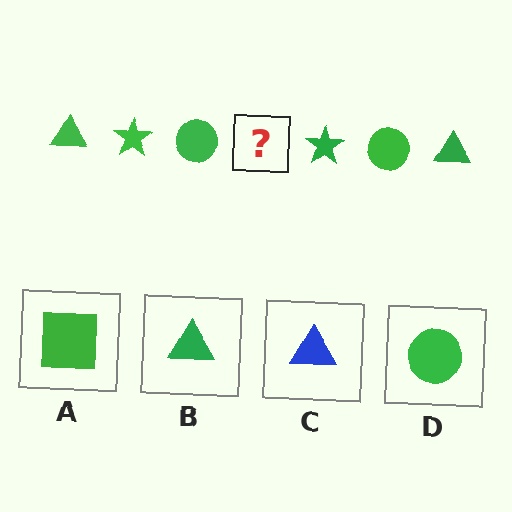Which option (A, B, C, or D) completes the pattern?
B.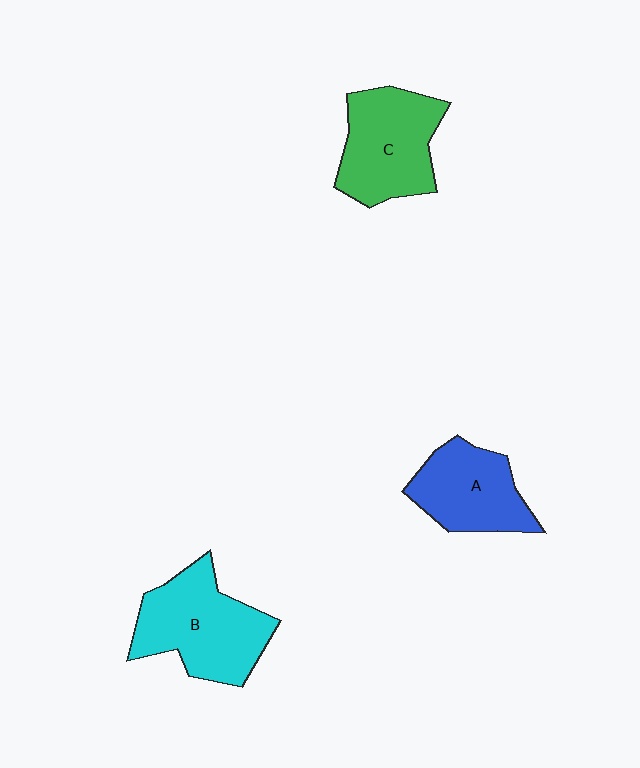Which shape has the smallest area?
Shape A (blue).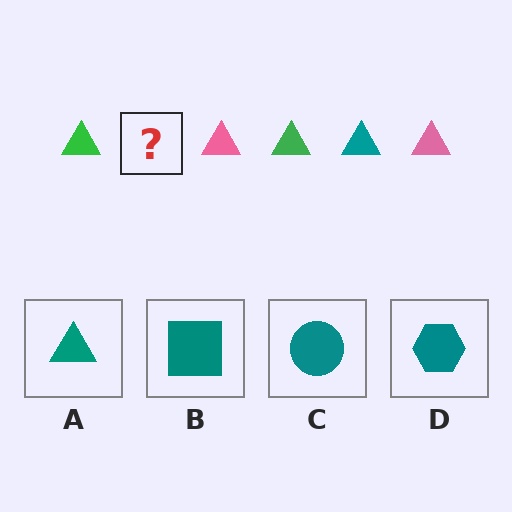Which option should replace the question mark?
Option A.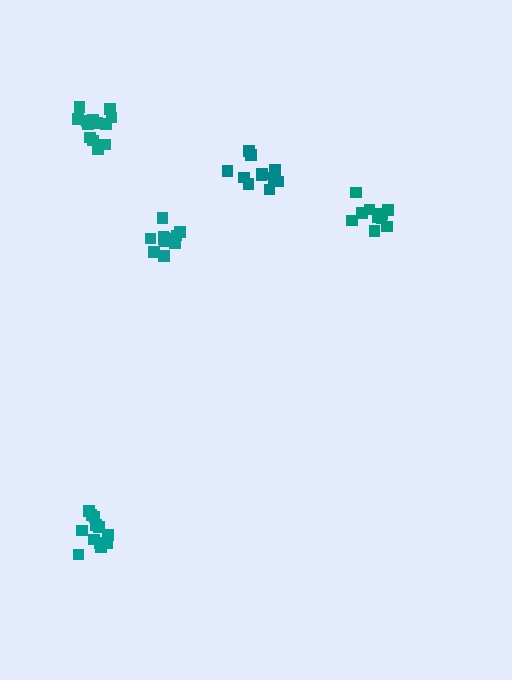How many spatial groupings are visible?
There are 5 spatial groupings.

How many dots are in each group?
Group 1: 11 dots, Group 2: 13 dots, Group 3: 13 dots, Group 4: 14 dots, Group 5: 12 dots (63 total).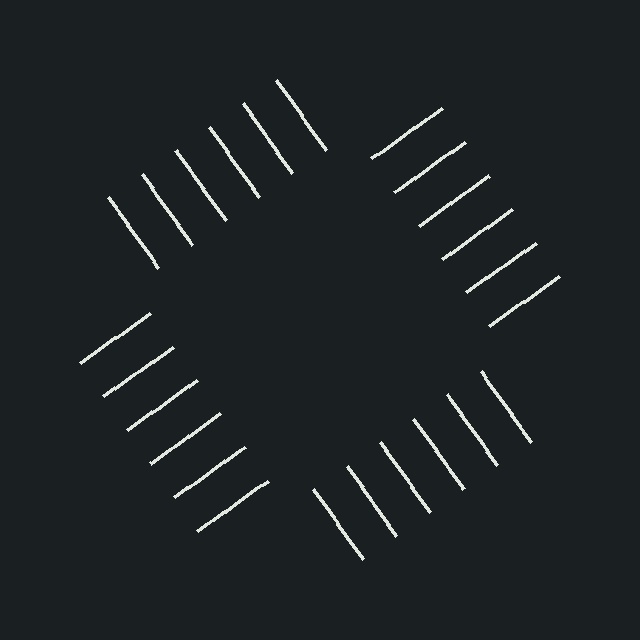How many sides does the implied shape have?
4 sides — the line-ends trace a square.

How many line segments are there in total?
24 — 6 along each of the 4 edges.